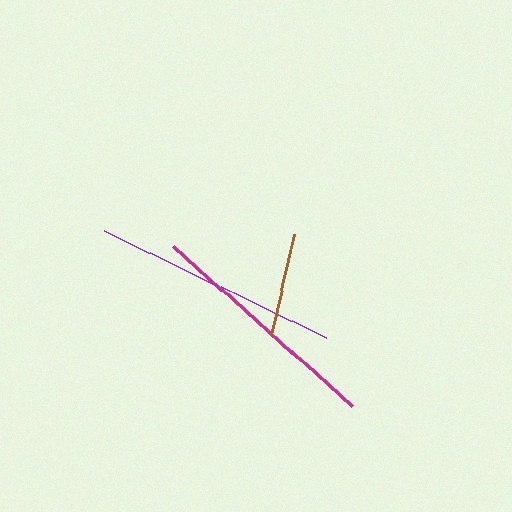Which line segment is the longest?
The purple line is the longest at approximately 247 pixels.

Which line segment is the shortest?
The brown line is the shortest at approximately 103 pixels.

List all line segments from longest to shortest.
From longest to shortest: purple, magenta, brown.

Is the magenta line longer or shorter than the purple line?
The purple line is longer than the magenta line.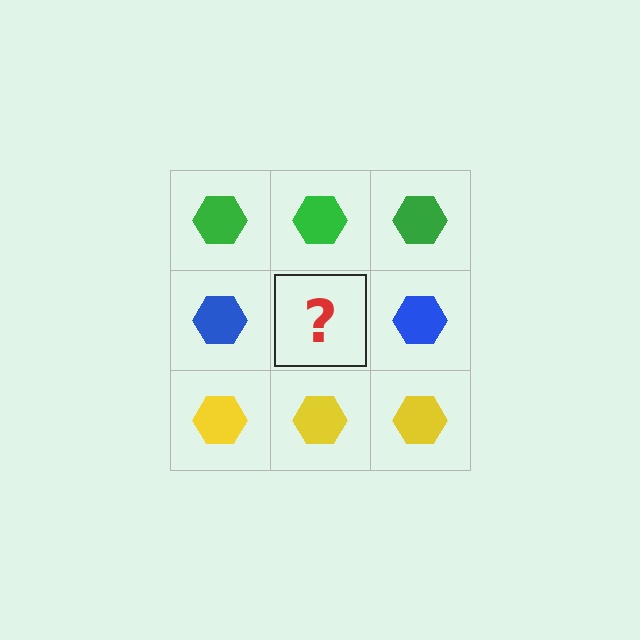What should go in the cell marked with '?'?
The missing cell should contain a blue hexagon.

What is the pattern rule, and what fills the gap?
The rule is that each row has a consistent color. The gap should be filled with a blue hexagon.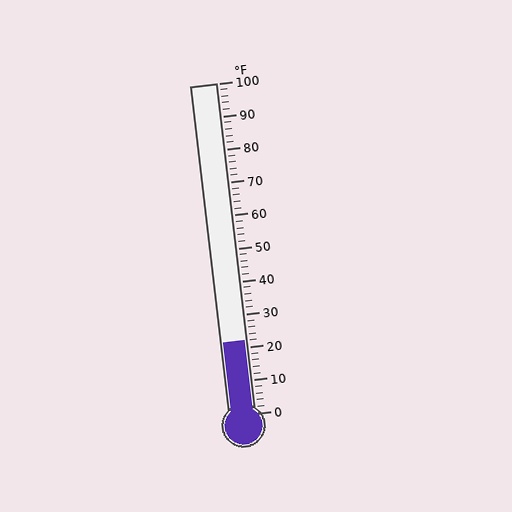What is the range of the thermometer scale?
The thermometer scale ranges from 0°F to 100°F.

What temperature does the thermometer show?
The thermometer shows approximately 22°F.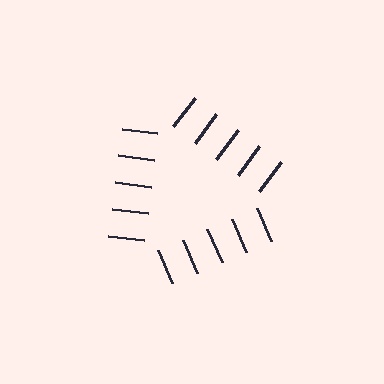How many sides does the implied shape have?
3 sides — the line-ends trace a triangle.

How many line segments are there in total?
15 — 5 along each of the 3 edges.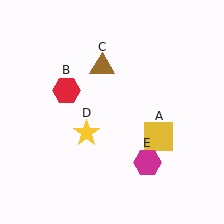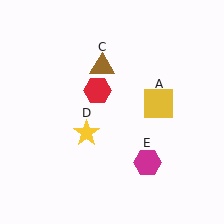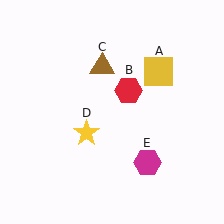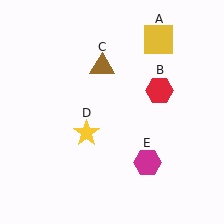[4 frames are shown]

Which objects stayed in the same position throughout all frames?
Brown triangle (object C) and yellow star (object D) and magenta hexagon (object E) remained stationary.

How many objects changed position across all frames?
2 objects changed position: yellow square (object A), red hexagon (object B).